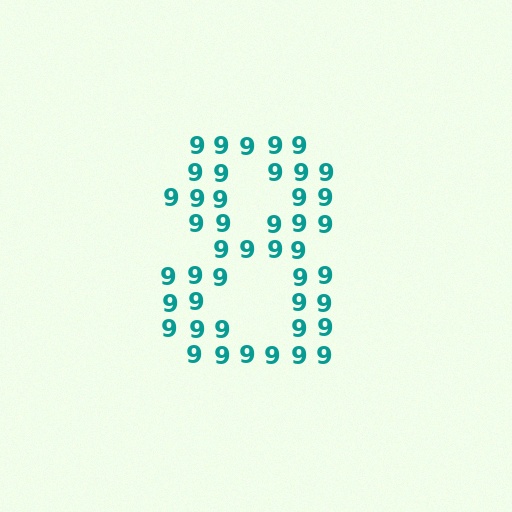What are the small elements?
The small elements are digit 9's.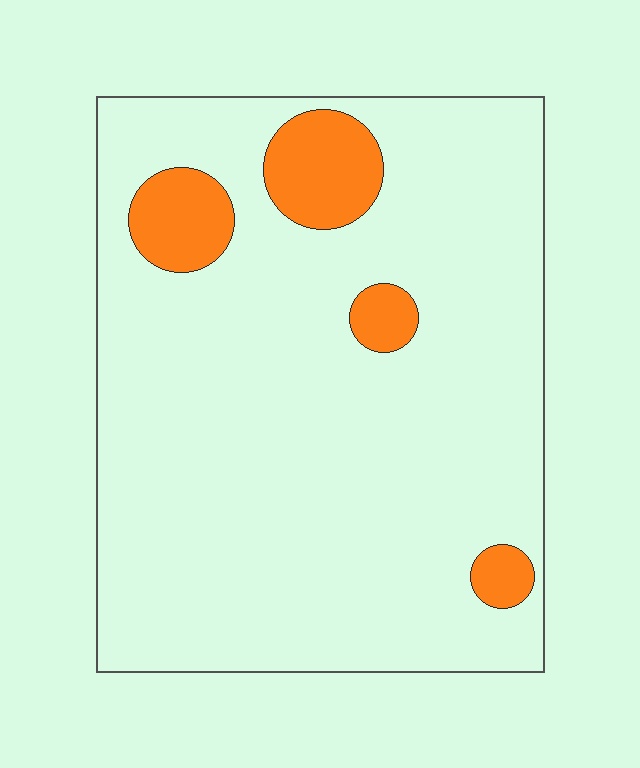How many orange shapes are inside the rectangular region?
4.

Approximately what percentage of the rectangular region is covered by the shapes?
Approximately 10%.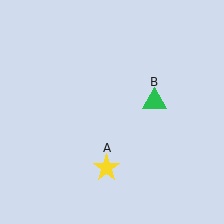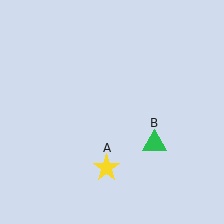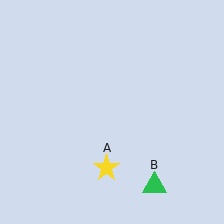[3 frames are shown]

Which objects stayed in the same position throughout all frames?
Yellow star (object A) remained stationary.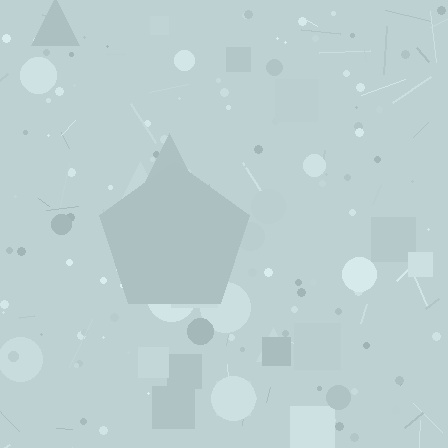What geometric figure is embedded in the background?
A pentagon is embedded in the background.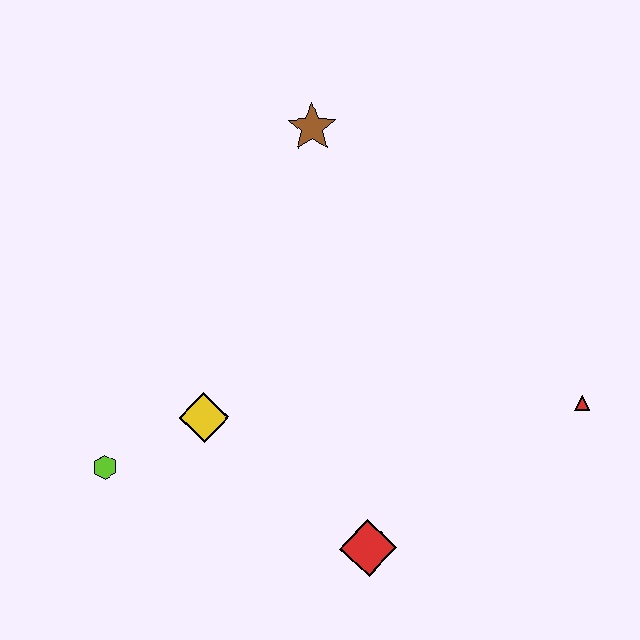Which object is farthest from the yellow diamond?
The red triangle is farthest from the yellow diamond.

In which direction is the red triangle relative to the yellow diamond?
The red triangle is to the right of the yellow diamond.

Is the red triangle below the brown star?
Yes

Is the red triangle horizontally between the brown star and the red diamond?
No